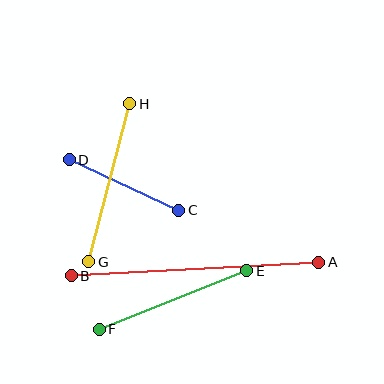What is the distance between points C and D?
The distance is approximately 120 pixels.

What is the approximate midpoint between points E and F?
The midpoint is at approximately (173, 300) pixels.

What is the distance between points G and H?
The distance is approximately 163 pixels.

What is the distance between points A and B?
The distance is approximately 248 pixels.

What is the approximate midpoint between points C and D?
The midpoint is at approximately (124, 185) pixels.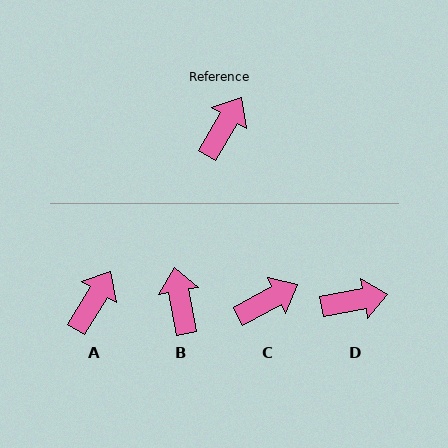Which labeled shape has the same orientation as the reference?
A.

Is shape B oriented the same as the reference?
No, it is off by about 41 degrees.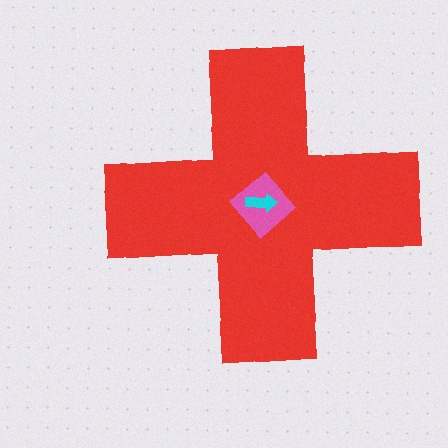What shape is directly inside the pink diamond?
The cyan arrow.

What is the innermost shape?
The cyan arrow.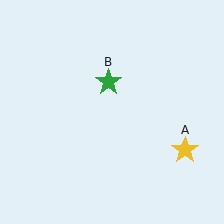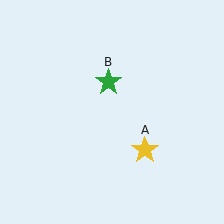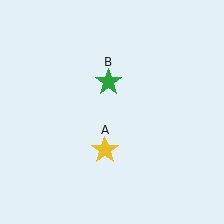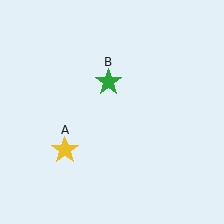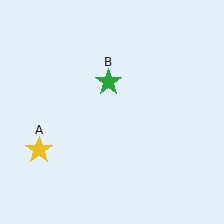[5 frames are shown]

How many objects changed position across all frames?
1 object changed position: yellow star (object A).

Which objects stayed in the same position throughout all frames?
Green star (object B) remained stationary.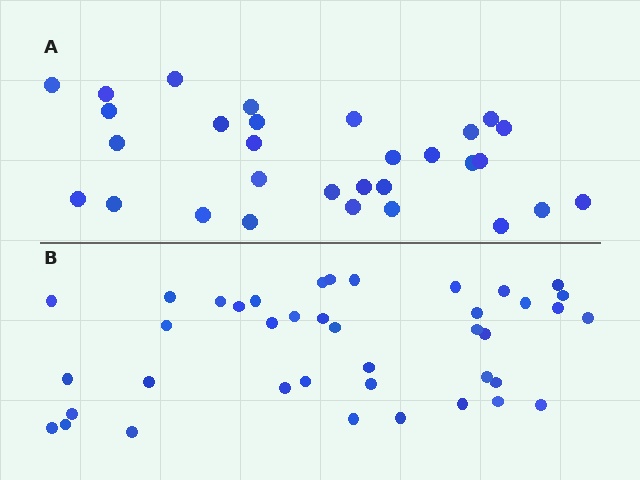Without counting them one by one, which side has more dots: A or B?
Region B (the bottom region) has more dots.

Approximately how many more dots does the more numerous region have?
Region B has roughly 10 or so more dots than region A.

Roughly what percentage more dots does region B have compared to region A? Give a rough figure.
About 35% more.